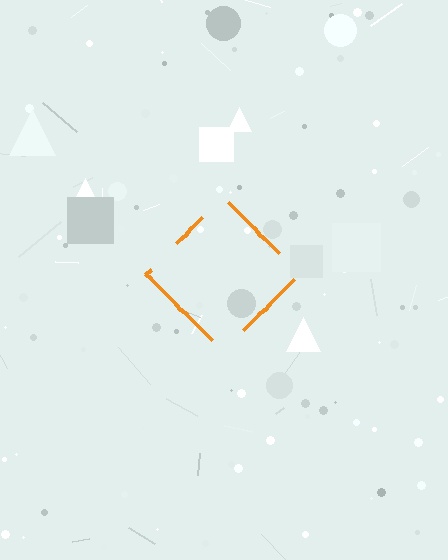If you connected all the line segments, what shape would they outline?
They would outline a diamond.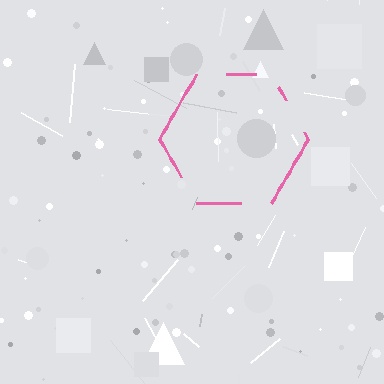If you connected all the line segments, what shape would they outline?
They would outline a hexagon.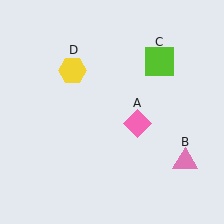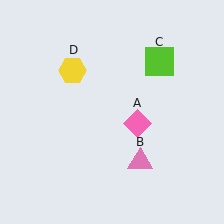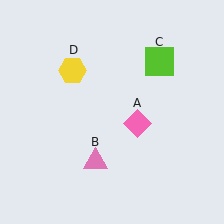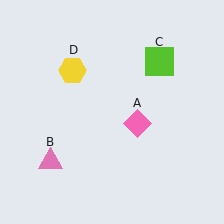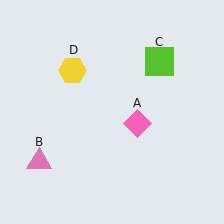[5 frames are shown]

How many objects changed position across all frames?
1 object changed position: pink triangle (object B).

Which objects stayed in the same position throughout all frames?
Pink diamond (object A) and lime square (object C) and yellow hexagon (object D) remained stationary.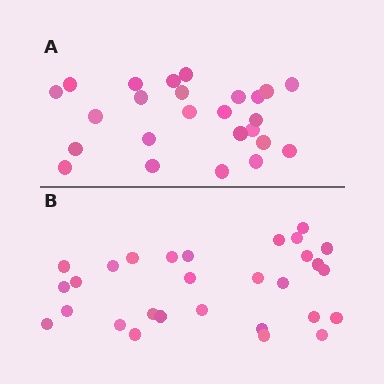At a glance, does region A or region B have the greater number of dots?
Region B (the bottom region) has more dots.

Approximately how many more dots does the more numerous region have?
Region B has about 4 more dots than region A.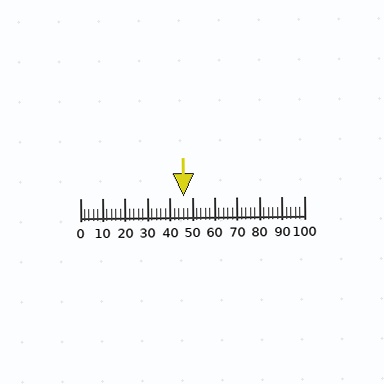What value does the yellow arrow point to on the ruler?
The yellow arrow points to approximately 46.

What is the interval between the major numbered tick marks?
The major tick marks are spaced 10 units apart.